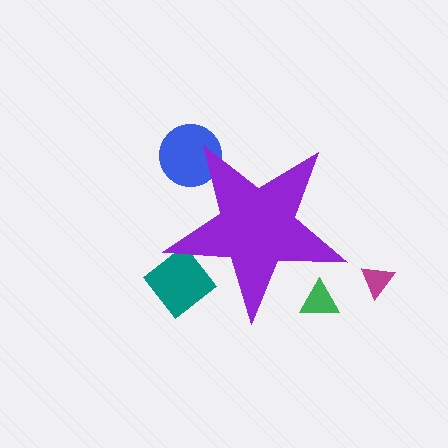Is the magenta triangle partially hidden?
No, the magenta triangle is fully visible.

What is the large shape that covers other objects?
A purple star.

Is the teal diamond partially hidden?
Yes, the teal diamond is partially hidden behind the purple star.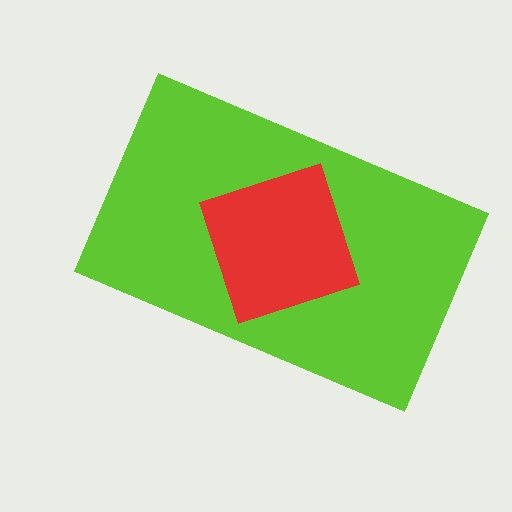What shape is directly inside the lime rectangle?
The red square.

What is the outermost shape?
The lime rectangle.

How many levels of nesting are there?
2.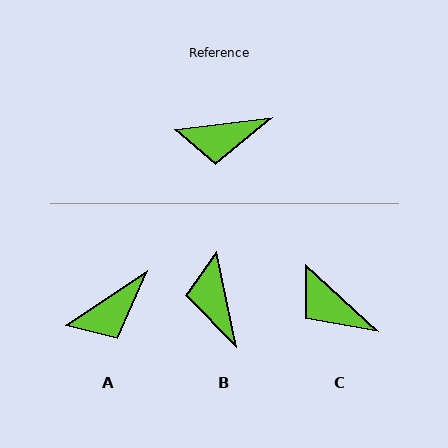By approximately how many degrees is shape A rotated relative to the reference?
Approximately 27 degrees counter-clockwise.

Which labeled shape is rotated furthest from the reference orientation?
B, about 85 degrees away.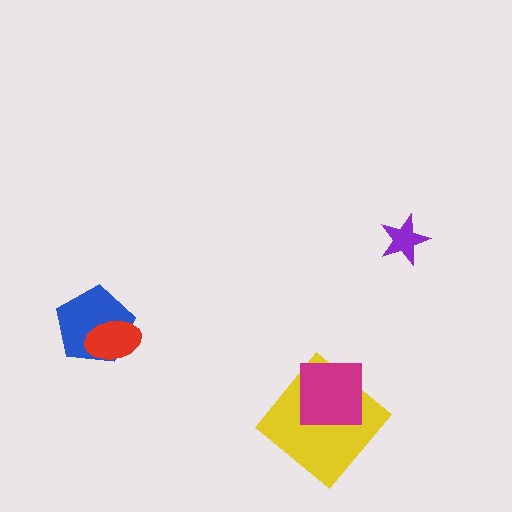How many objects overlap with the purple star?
0 objects overlap with the purple star.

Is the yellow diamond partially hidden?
Yes, it is partially covered by another shape.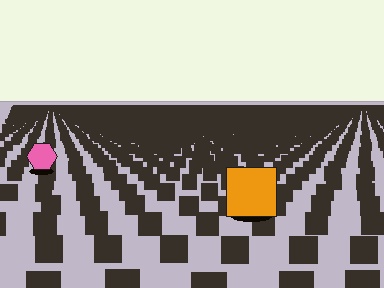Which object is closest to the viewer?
The orange square is closest. The texture marks near it are larger and more spread out.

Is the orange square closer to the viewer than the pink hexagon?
Yes. The orange square is closer — you can tell from the texture gradient: the ground texture is coarser near it.